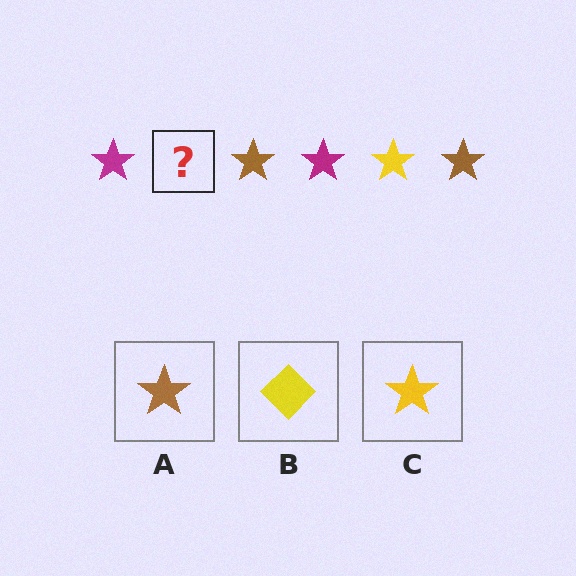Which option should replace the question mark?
Option C.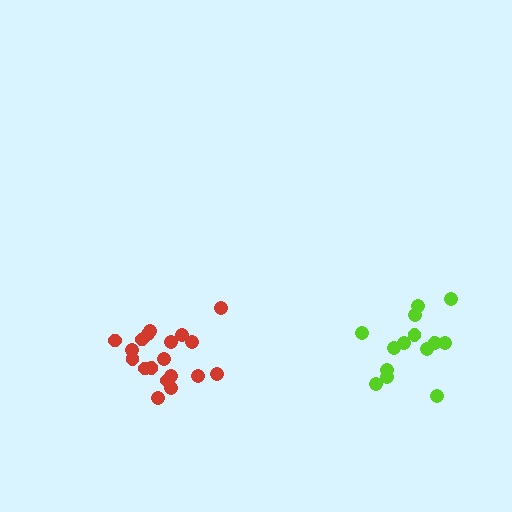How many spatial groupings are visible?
There are 2 spatial groupings.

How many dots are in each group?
Group 1: 19 dots, Group 2: 15 dots (34 total).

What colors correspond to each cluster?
The clusters are colored: red, lime.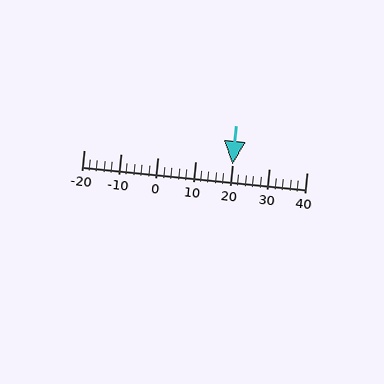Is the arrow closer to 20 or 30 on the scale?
The arrow is closer to 20.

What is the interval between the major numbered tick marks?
The major tick marks are spaced 10 units apart.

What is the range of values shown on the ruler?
The ruler shows values from -20 to 40.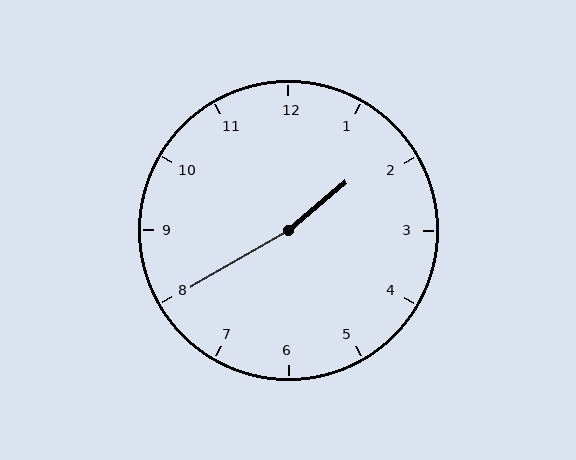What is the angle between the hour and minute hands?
Approximately 170 degrees.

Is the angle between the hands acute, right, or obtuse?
It is obtuse.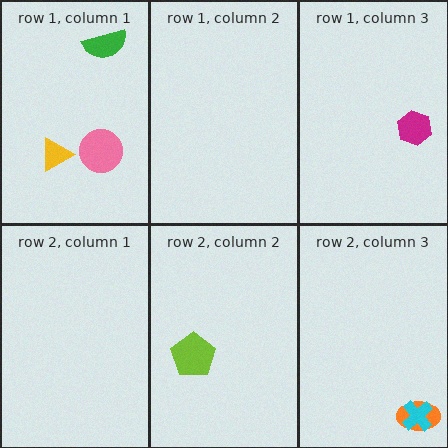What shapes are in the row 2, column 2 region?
The lime pentagon.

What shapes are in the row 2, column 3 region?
The orange ellipse, the cyan cross.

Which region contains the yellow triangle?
The row 1, column 1 region.